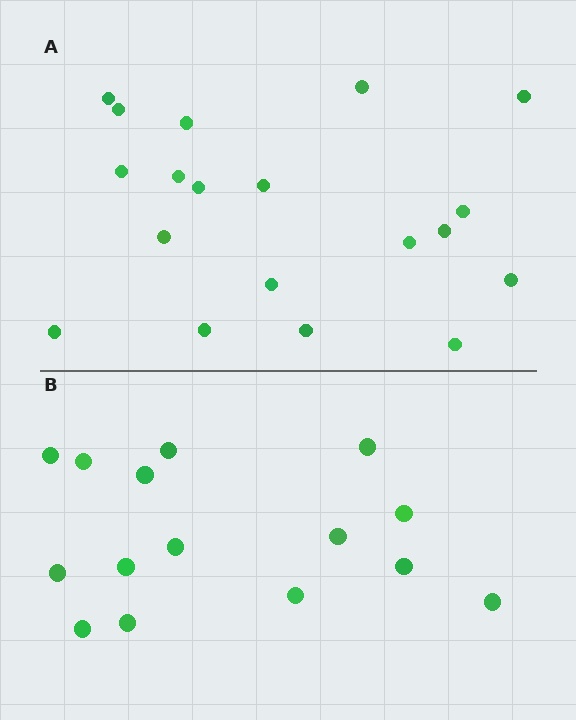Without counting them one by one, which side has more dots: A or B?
Region A (the top region) has more dots.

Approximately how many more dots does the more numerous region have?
Region A has about 4 more dots than region B.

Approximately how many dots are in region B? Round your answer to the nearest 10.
About 20 dots. (The exact count is 15, which rounds to 20.)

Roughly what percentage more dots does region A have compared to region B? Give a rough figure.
About 25% more.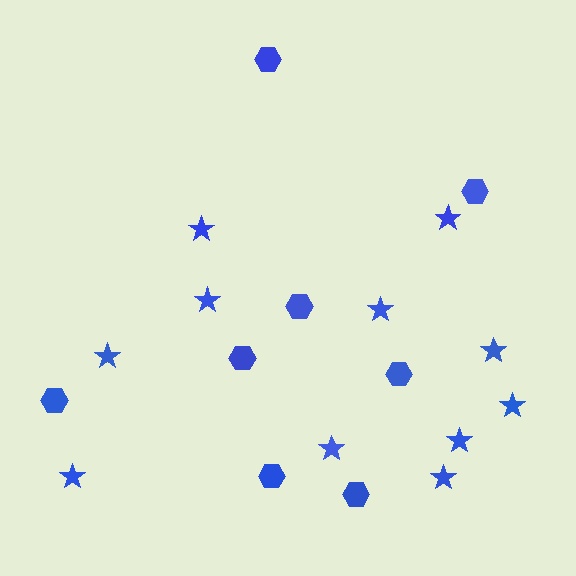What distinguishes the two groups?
There are 2 groups: one group of stars (11) and one group of hexagons (8).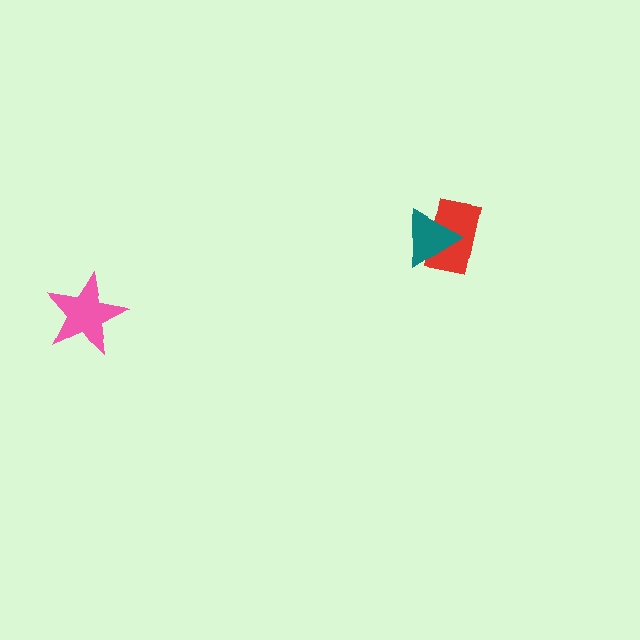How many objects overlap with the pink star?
0 objects overlap with the pink star.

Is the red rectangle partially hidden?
Yes, it is partially covered by another shape.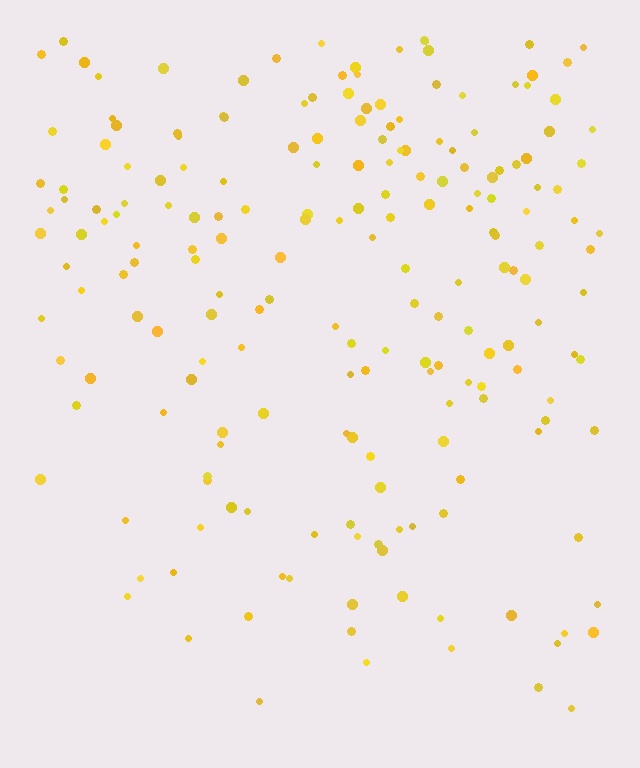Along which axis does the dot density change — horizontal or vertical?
Vertical.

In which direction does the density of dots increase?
From bottom to top, with the top side densest.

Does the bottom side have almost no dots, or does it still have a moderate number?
Still a moderate number, just noticeably fewer than the top.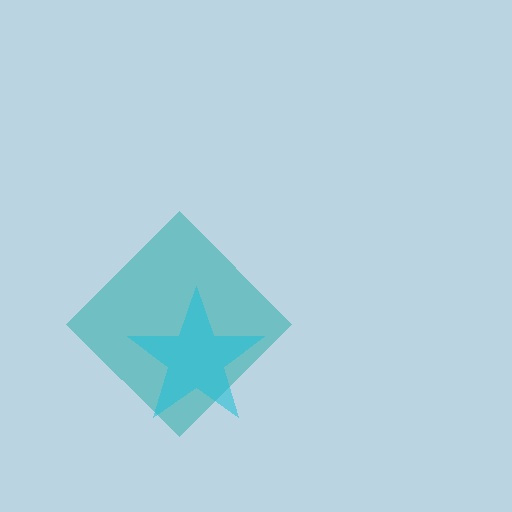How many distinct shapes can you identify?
There are 2 distinct shapes: a teal diamond, a cyan star.